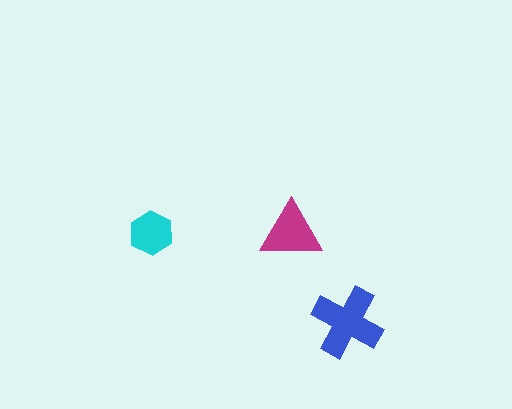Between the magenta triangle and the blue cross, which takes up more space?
The blue cross.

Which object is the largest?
The blue cross.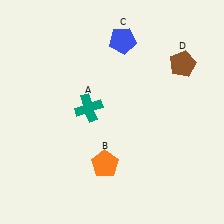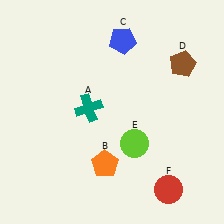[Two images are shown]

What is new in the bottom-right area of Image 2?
A lime circle (E) was added in the bottom-right area of Image 2.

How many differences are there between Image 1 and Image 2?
There are 2 differences between the two images.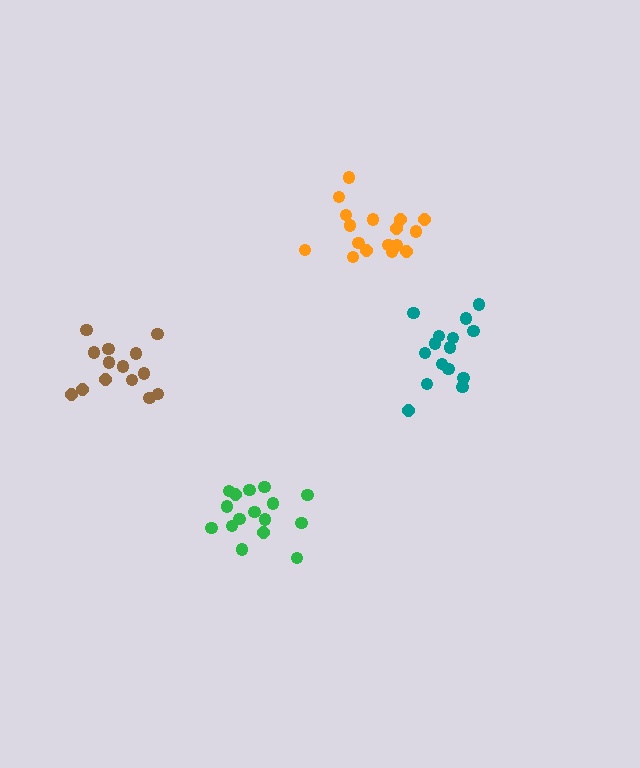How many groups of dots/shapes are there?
There are 4 groups.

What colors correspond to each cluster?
The clusters are colored: brown, green, orange, teal.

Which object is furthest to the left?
The brown cluster is leftmost.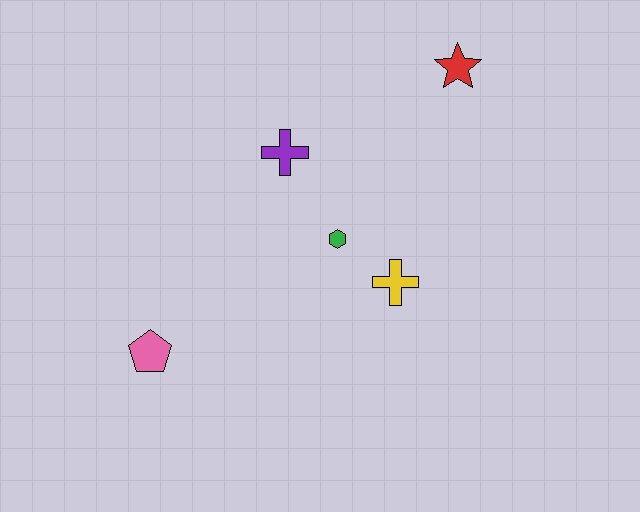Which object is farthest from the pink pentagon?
The red star is farthest from the pink pentagon.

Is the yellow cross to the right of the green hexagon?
Yes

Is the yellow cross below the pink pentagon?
No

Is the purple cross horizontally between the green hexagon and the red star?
No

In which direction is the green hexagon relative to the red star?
The green hexagon is below the red star.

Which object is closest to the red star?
The purple cross is closest to the red star.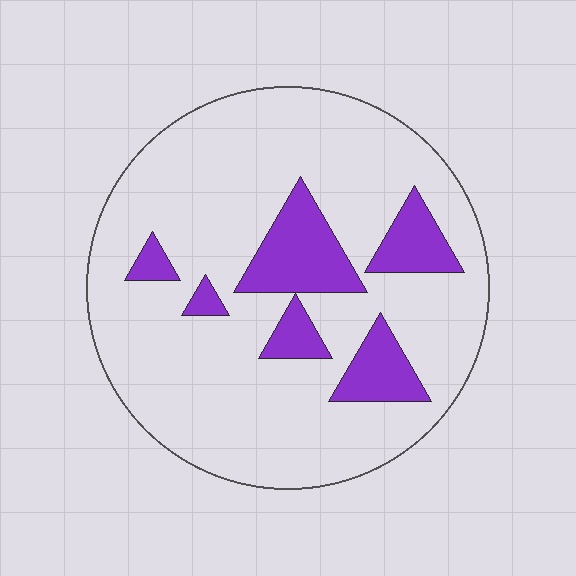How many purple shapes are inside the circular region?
6.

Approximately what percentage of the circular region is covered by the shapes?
Approximately 15%.